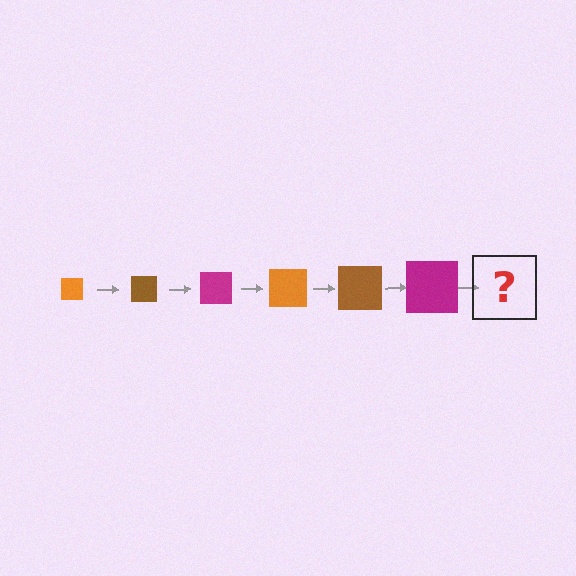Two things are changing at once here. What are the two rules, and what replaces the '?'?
The two rules are that the square grows larger each step and the color cycles through orange, brown, and magenta. The '?' should be an orange square, larger than the previous one.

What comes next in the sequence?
The next element should be an orange square, larger than the previous one.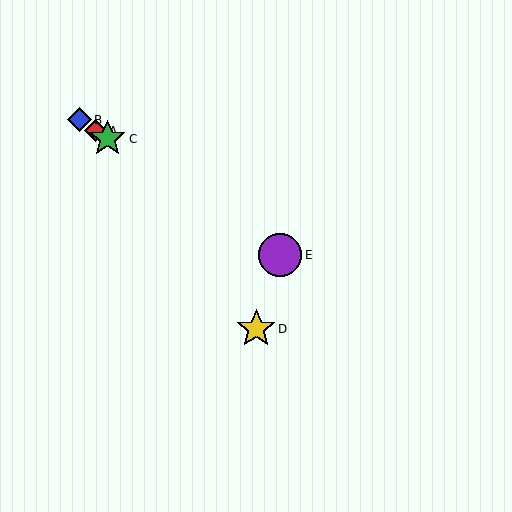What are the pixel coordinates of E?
Object E is at (280, 255).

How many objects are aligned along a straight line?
4 objects (A, B, C, E) are aligned along a straight line.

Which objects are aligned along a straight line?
Objects A, B, C, E are aligned along a straight line.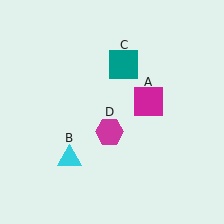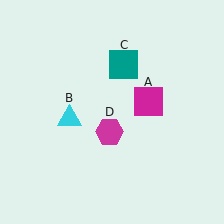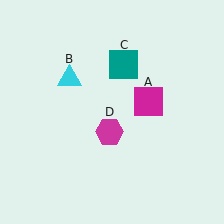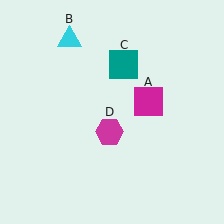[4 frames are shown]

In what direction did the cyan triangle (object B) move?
The cyan triangle (object B) moved up.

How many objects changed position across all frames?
1 object changed position: cyan triangle (object B).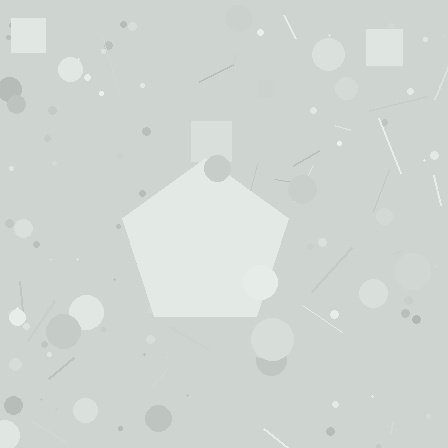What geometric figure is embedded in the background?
A pentagon is embedded in the background.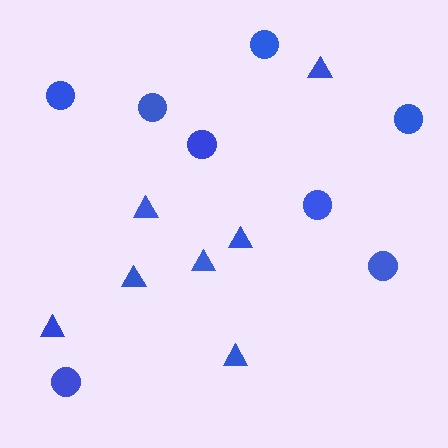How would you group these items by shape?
There are 2 groups: one group of triangles (7) and one group of circles (8).